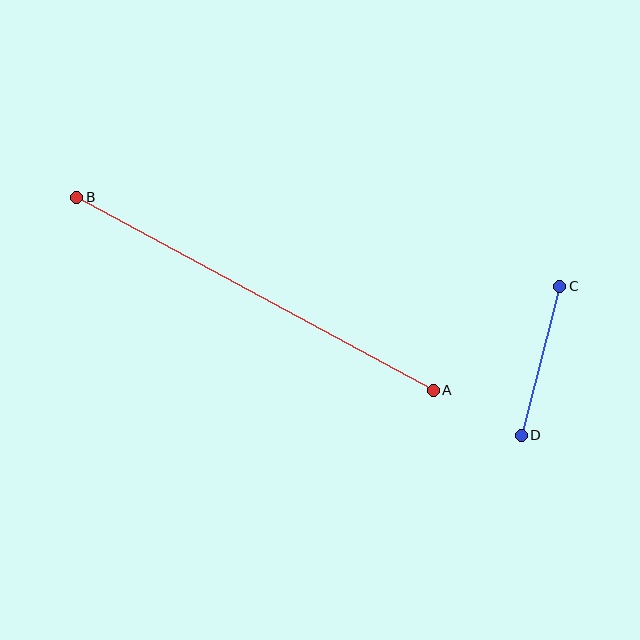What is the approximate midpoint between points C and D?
The midpoint is at approximately (541, 361) pixels.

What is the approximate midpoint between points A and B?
The midpoint is at approximately (255, 294) pixels.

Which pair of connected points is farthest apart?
Points A and B are farthest apart.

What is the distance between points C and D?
The distance is approximately 154 pixels.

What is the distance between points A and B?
The distance is approximately 405 pixels.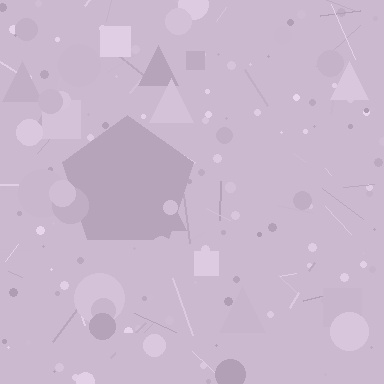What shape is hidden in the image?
A pentagon is hidden in the image.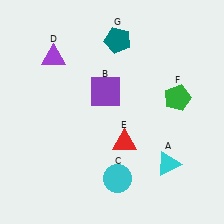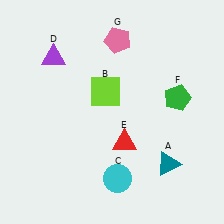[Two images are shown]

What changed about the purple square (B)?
In Image 1, B is purple. In Image 2, it changed to lime.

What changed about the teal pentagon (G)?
In Image 1, G is teal. In Image 2, it changed to pink.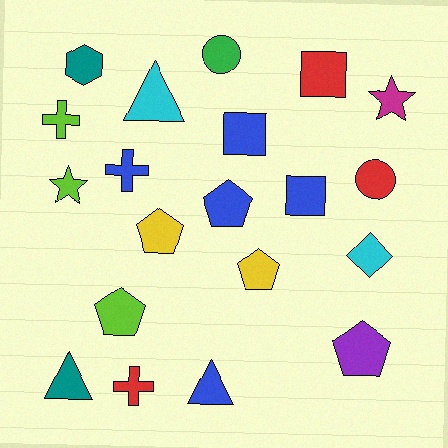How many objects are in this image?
There are 20 objects.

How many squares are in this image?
There are 3 squares.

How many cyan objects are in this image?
There are 2 cyan objects.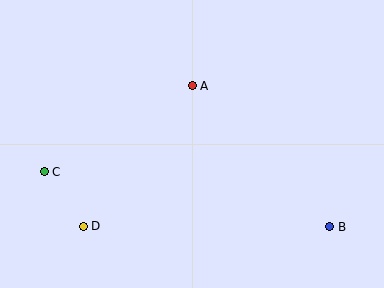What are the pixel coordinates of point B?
Point B is at (330, 227).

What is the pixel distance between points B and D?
The distance between B and D is 247 pixels.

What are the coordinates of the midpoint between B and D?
The midpoint between B and D is at (207, 226).